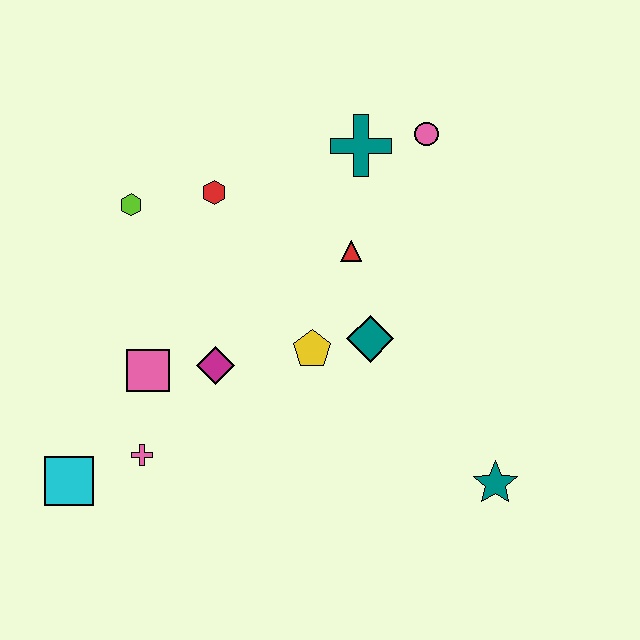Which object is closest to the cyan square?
The pink cross is closest to the cyan square.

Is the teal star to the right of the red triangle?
Yes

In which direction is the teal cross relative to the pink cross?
The teal cross is above the pink cross.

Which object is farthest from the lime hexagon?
The teal star is farthest from the lime hexagon.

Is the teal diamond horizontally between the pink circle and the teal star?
No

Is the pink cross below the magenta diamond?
Yes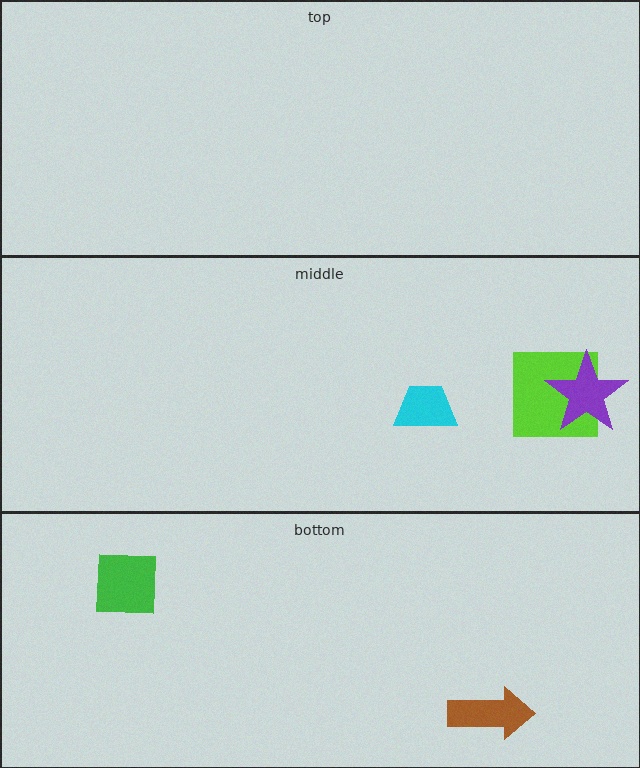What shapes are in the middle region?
The cyan trapezoid, the lime square, the purple star.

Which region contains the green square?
The bottom region.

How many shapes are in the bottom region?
2.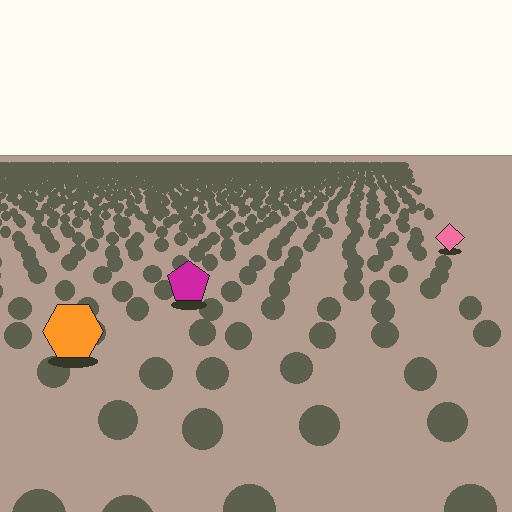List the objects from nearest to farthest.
From nearest to farthest: the orange hexagon, the magenta pentagon, the pink diamond.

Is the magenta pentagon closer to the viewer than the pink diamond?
Yes. The magenta pentagon is closer — you can tell from the texture gradient: the ground texture is coarser near it.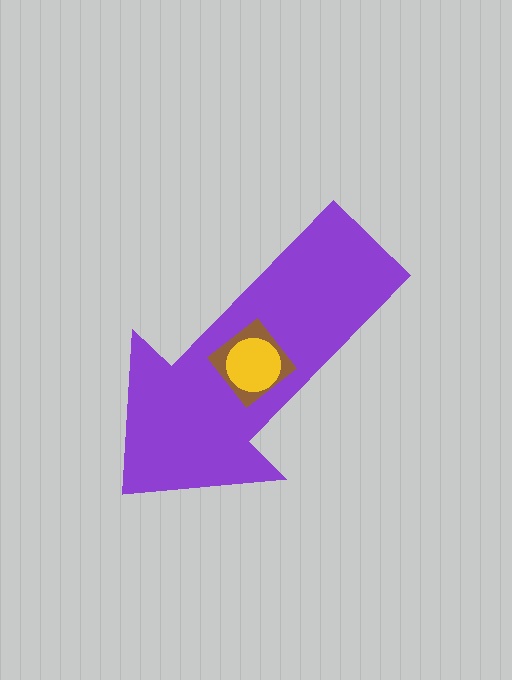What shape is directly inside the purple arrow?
The brown diamond.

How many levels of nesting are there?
3.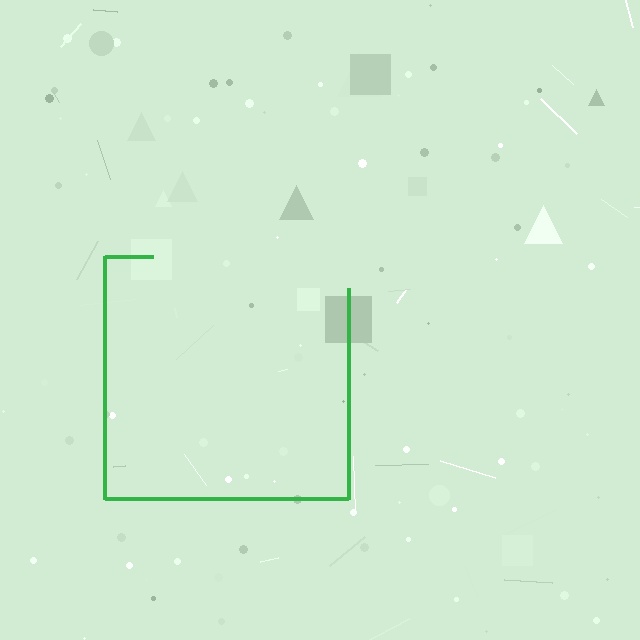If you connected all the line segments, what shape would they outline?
They would outline a square.